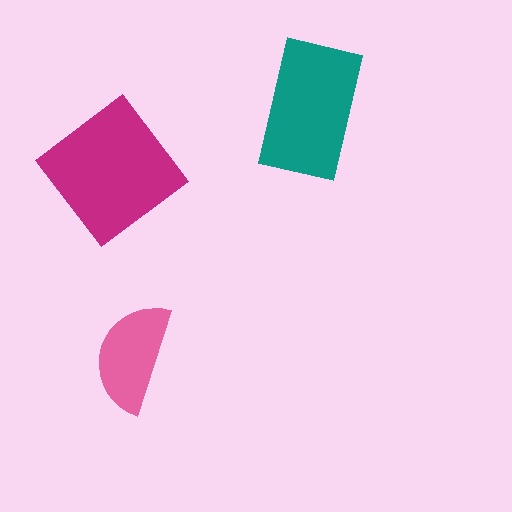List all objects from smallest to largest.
The pink semicircle, the teal rectangle, the magenta diamond.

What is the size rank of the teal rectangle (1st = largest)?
2nd.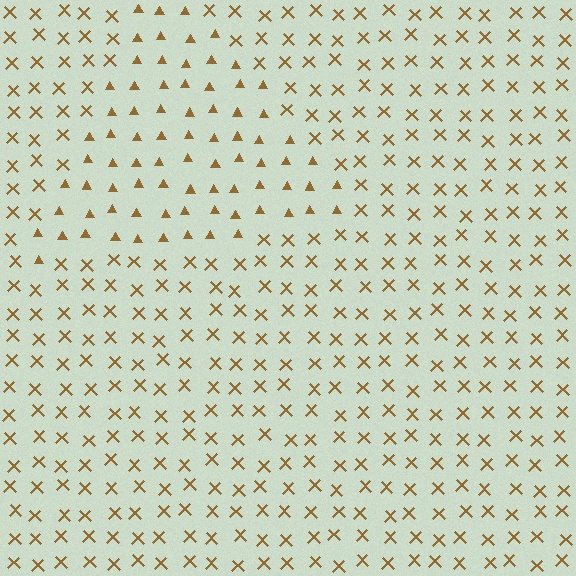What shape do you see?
I see a triangle.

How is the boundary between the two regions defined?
The boundary is defined by a change in element shape: triangles inside vs. X marks outside. All elements share the same color and spacing.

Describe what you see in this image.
The image is filled with small brown elements arranged in a uniform grid. A triangle-shaped region contains triangles, while the surrounding area contains X marks. The boundary is defined purely by the change in element shape.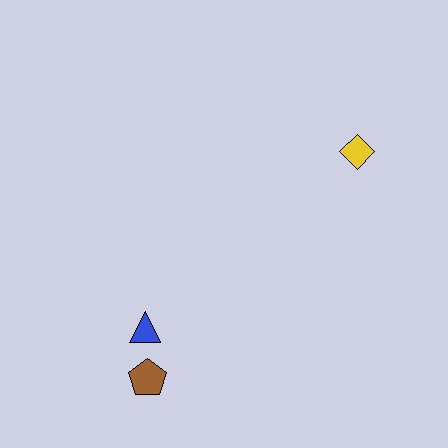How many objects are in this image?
There are 3 objects.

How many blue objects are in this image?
There is 1 blue object.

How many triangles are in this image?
There is 1 triangle.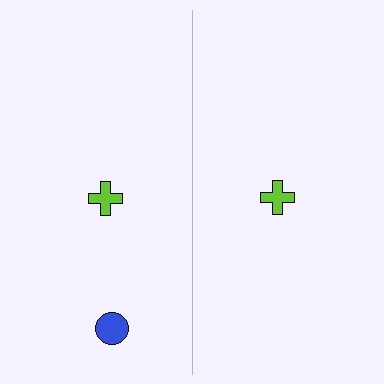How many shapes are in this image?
There are 3 shapes in this image.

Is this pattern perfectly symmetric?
No, the pattern is not perfectly symmetric. A blue circle is missing from the right side.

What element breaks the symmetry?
A blue circle is missing from the right side.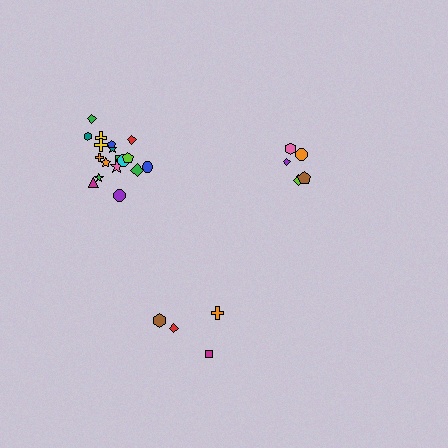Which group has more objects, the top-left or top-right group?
The top-left group.